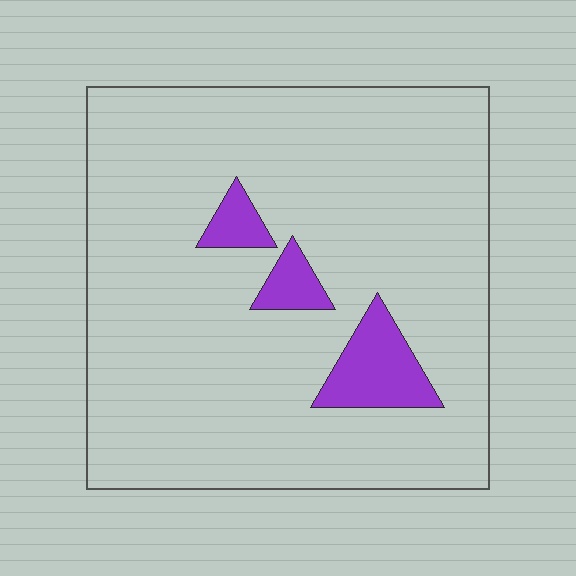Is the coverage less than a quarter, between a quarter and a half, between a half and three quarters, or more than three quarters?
Less than a quarter.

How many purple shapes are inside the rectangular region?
3.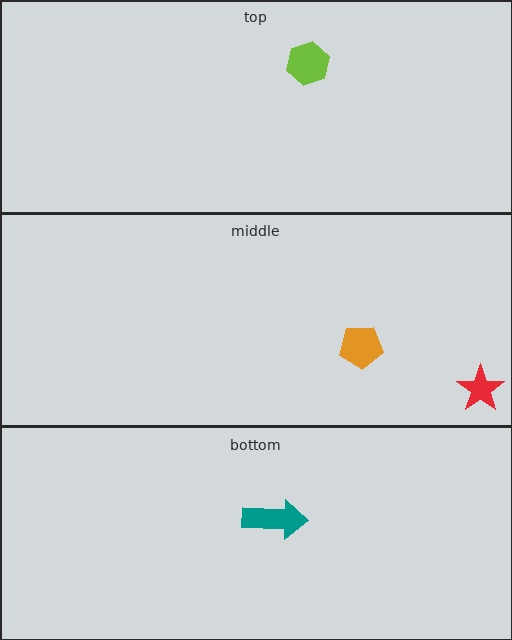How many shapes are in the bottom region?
1.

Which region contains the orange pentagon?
The middle region.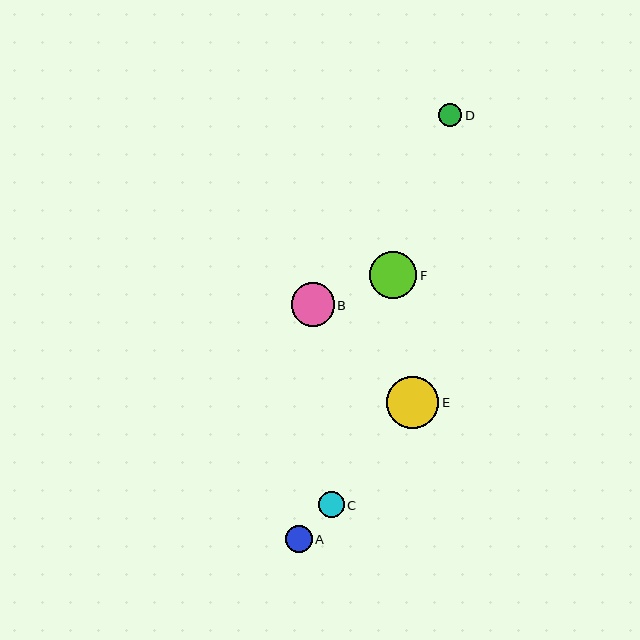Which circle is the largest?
Circle E is the largest with a size of approximately 52 pixels.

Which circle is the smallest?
Circle D is the smallest with a size of approximately 23 pixels.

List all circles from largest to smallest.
From largest to smallest: E, F, B, A, C, D.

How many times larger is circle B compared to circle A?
Circle B is approximately 1.6 times the size of circle A.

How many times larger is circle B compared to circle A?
Circle B is approximately 1.6 times the size of circle A.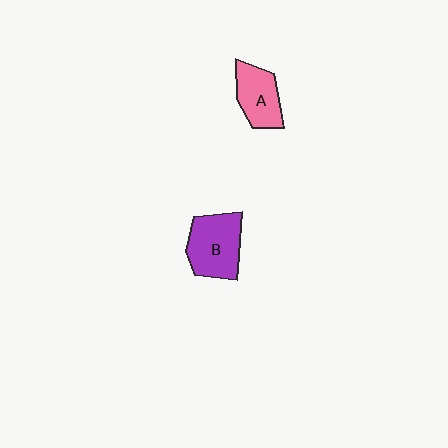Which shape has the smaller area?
Shape A (pink).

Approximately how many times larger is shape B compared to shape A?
Approximately 1.3 times.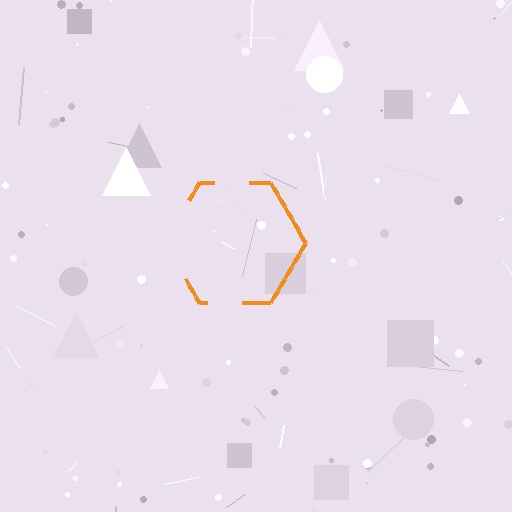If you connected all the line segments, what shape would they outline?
They would outline a hexagon.